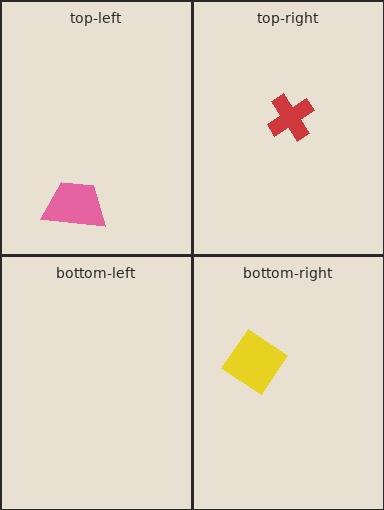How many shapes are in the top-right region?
1.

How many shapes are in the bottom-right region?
1.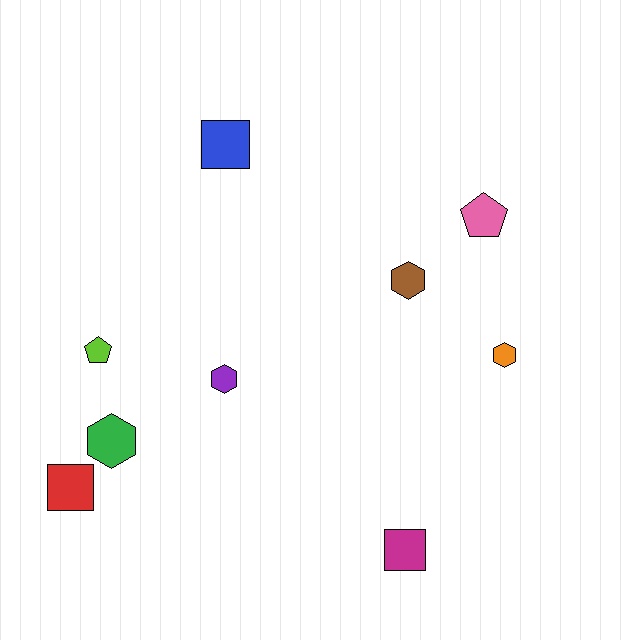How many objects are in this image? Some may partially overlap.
There are 9 objects.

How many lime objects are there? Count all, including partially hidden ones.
There is 1 lime object.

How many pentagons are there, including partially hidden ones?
There are 2 pentagons.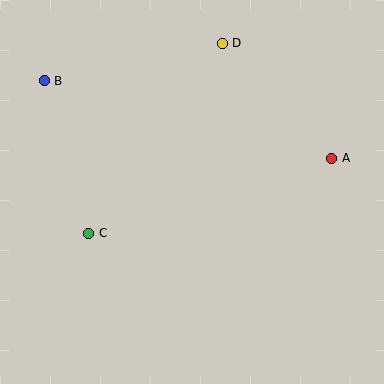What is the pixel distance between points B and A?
The distance between B and A is 298 pixels.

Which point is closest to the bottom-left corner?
Point C is closest to the bottom-left corner.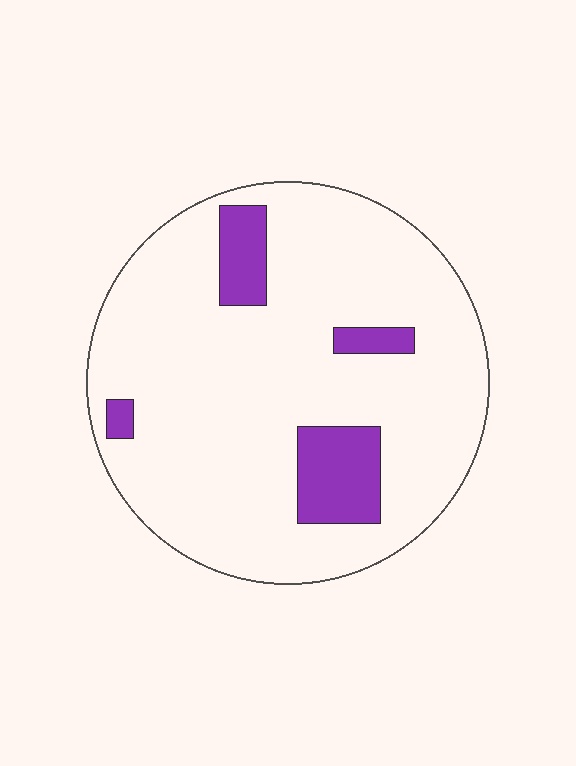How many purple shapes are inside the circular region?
4.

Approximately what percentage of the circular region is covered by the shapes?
Approximately 15%.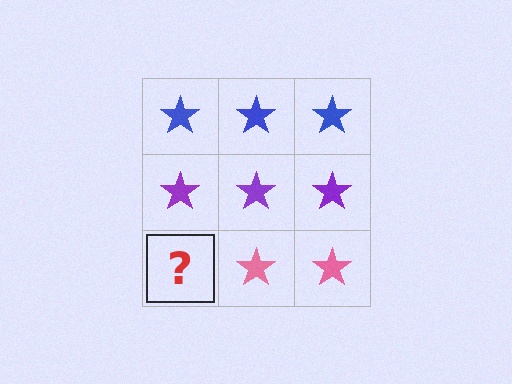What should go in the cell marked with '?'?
The missing cell should contain a pink star.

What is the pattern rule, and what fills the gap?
The rule is that each row has a consistent color. The gap should be filled with a pink star.